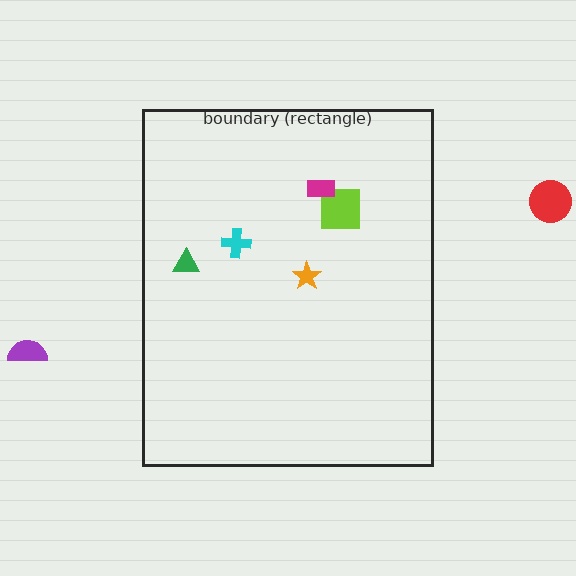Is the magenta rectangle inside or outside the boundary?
Inside.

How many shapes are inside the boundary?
5 inside, 2 outside.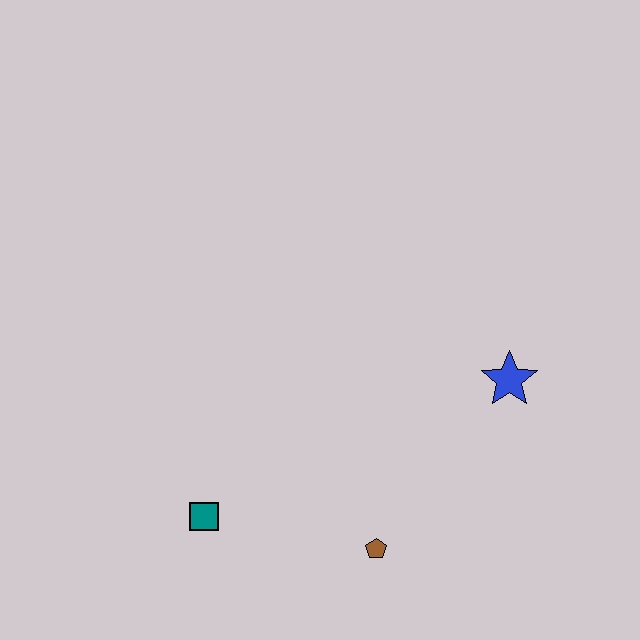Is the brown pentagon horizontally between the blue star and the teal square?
Yes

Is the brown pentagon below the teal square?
Yes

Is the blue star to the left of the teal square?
No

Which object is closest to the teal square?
The brown pentagon is closest to the teal square.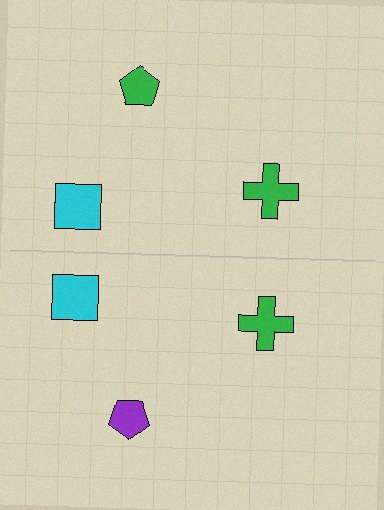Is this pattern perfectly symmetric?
No, the pattern is not perfectly symmetric. The purple pentagon on the bottom side breaks the symmetry — its mirror counterpart is green.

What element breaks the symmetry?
The purple pentagon on the bottom side breaks the symmetry — its mirror counterpart is green.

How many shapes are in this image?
There are 6 shapes in this image.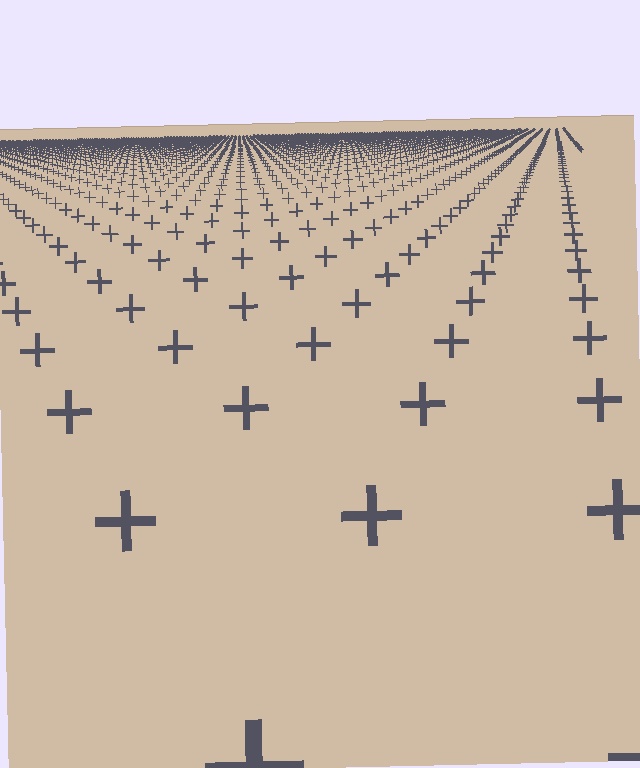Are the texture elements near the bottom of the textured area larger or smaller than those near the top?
Larger. Near the bottom, elements are closer to the viewer and appear at a bigger on-screen size.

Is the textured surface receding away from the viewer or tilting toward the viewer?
The surface is receding away from the viewer. Texture elements get smaller and denser toward the top.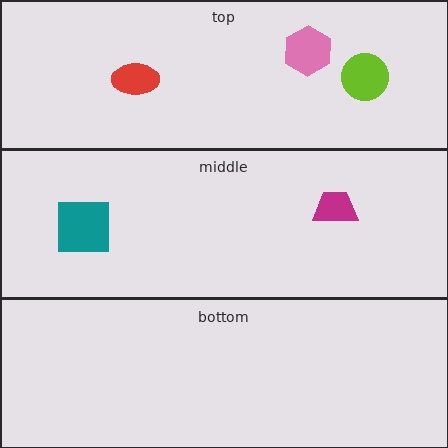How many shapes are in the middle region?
2.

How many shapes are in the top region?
3.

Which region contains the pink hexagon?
The top region.